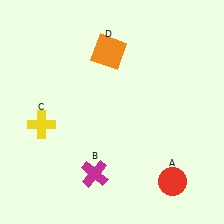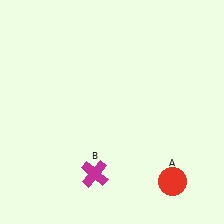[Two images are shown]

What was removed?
The orange square (D), the yellow cross (C) were removed in Image 2.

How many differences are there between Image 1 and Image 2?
There are 2 differences between the two images.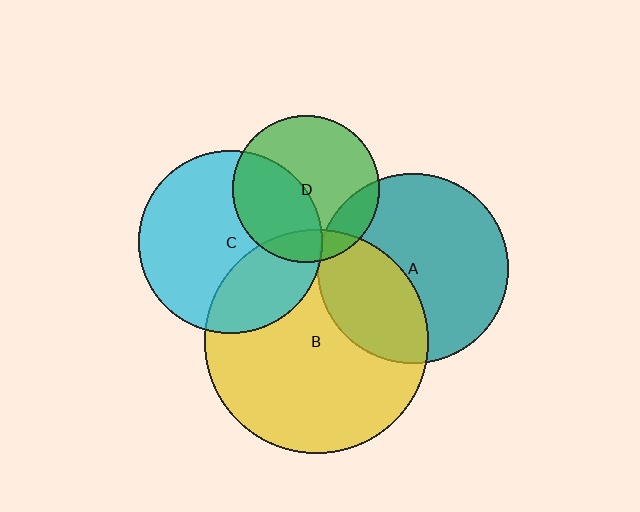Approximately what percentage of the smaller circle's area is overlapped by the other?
Approximately 35%.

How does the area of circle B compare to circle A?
Approximately 1.4 times.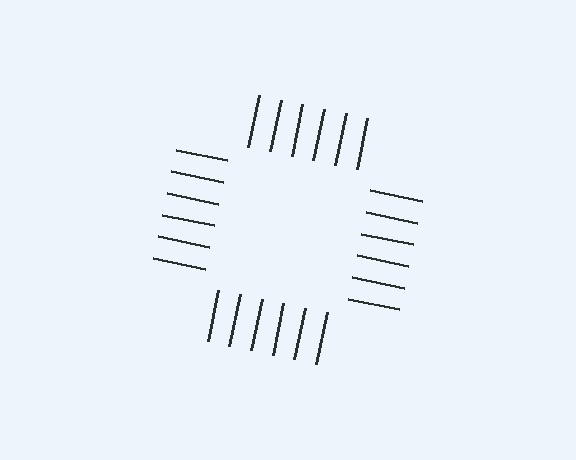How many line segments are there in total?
24 — 6 along each of the 4 edges.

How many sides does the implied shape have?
4 sides — the line-ends trace a square.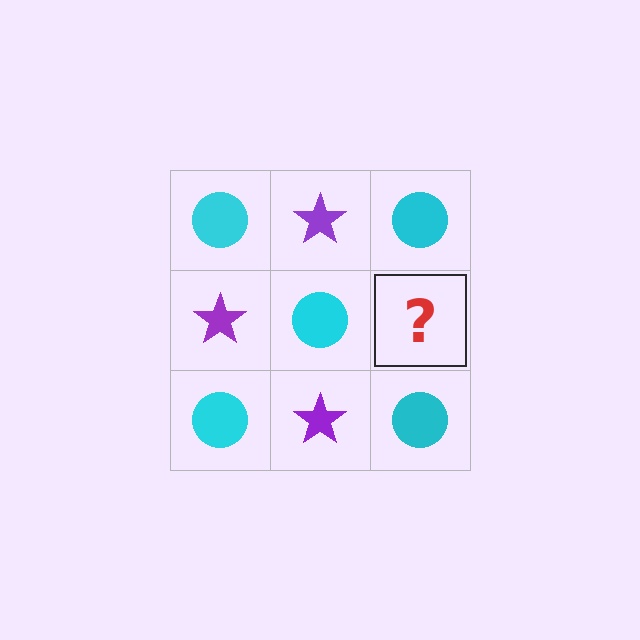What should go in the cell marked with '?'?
The missing cell should contain a purple star.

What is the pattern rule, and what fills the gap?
The rule is that it alternates cyan circle and purple star in a checkerboard pattern. The gap should be filled with a purple star.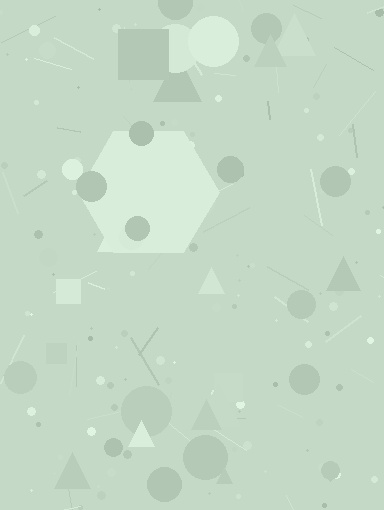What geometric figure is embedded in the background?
A hexagon is embedded in the background.